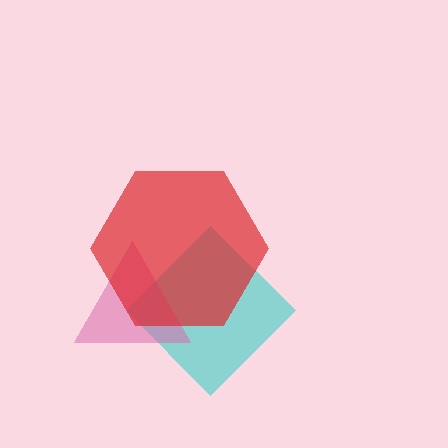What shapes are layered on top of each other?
The layered shapes are: a cyan diamond, a pink triangle, a red hexagon.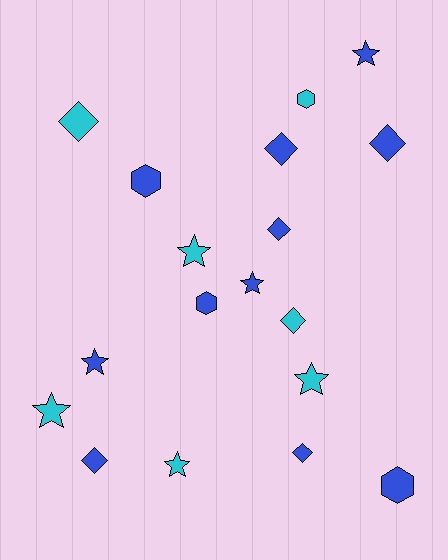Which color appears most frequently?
Blue, with 11 objects.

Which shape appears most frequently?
Star, with 7 objects.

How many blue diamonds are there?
There are 5 blue diamonds.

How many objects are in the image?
There are 18 objects.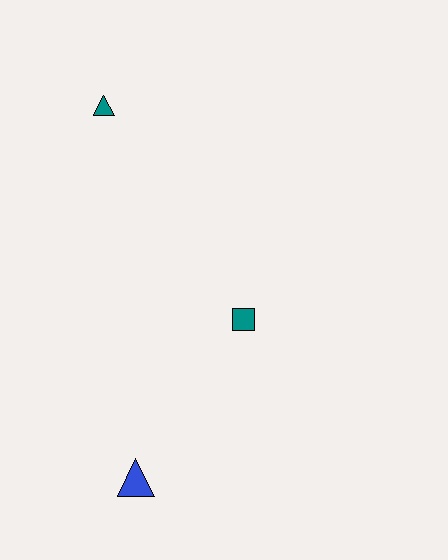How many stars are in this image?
There are no stars.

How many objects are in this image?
There are 3 objects.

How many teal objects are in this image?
There are 2 teal objects.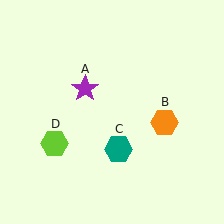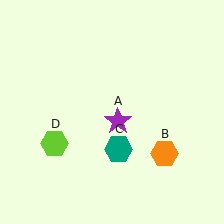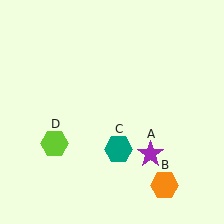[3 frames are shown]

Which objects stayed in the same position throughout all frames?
Teal hexagon (object C) and lime hexagon (object D) remained stationary.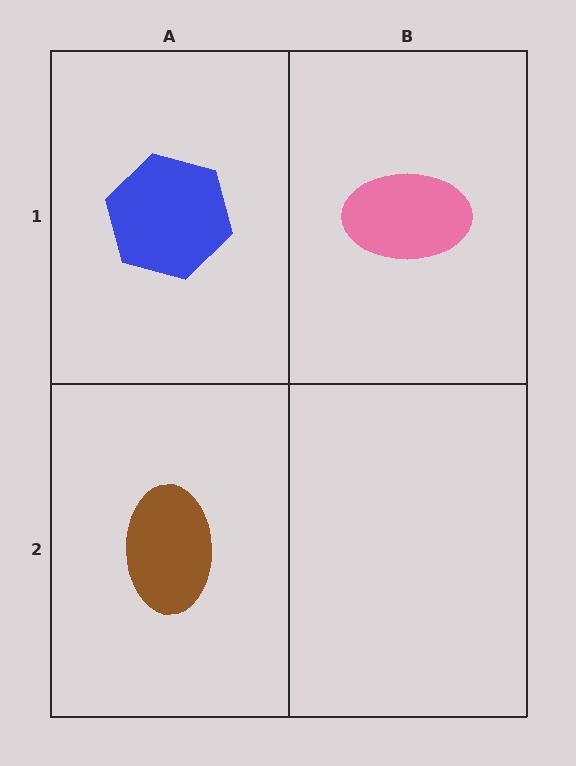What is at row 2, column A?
A brown ellipse.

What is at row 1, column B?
A pink ellipse.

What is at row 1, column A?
A blue hexagon.